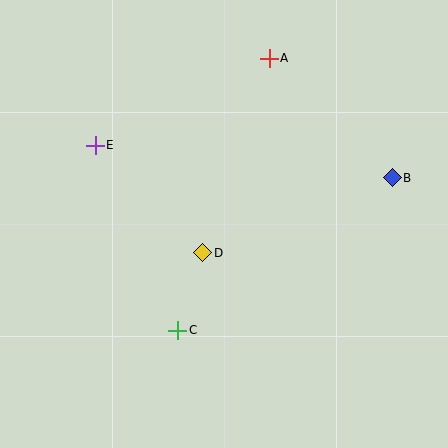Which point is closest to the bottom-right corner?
Point B is closest to the bottom-right corner.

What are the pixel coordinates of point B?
Point B is at (392, 178).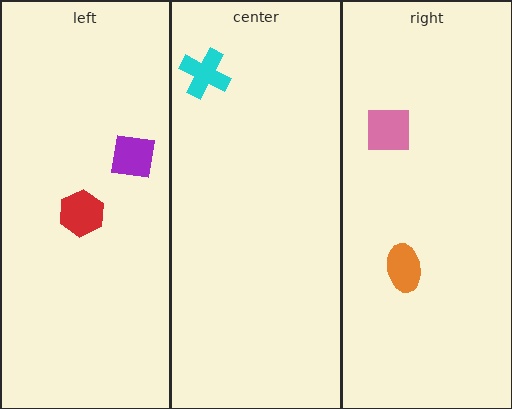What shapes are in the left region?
The purple square, the red hexagon.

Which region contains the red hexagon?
The left region.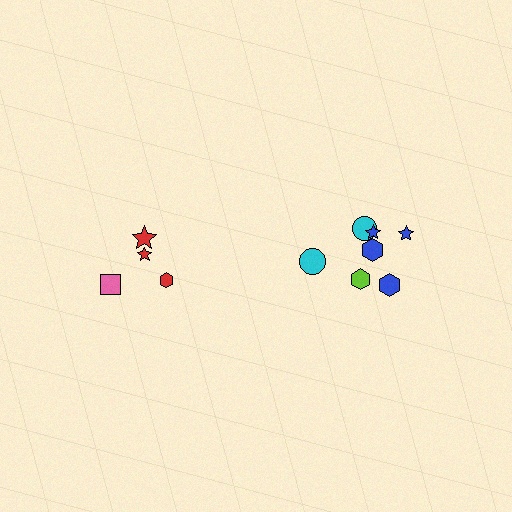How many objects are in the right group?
There are 7 objects.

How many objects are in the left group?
There are 4 objects.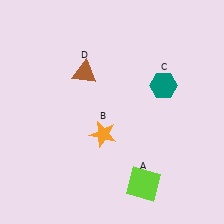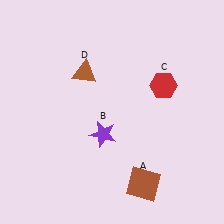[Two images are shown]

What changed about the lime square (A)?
In Image 1, A is lime. In Image 2, it changed to brown.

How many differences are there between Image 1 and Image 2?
There are 3 differences between the two images.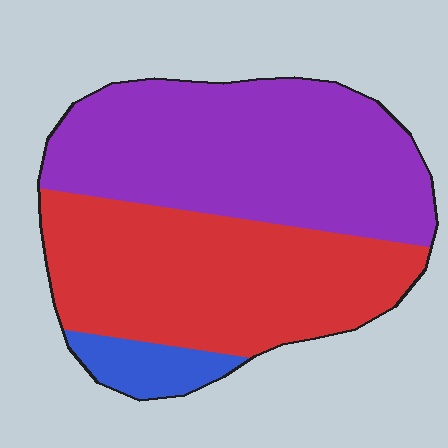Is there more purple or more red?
Purple.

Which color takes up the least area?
Blue, at roughly 5%.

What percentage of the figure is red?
Red takes up between a third and a half of the figure.